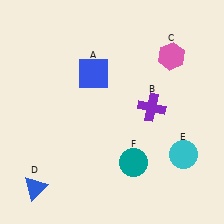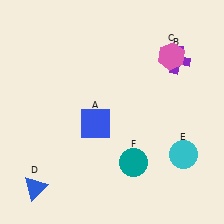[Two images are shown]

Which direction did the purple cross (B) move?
The purple cross (B) moved up.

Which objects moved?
The objects that moved are: the blue square (A), the purple cross (B).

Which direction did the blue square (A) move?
The blue square (A) moved down.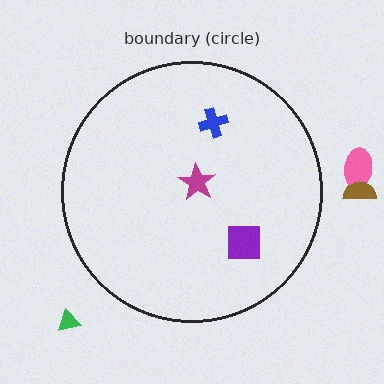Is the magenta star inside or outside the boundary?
Inside.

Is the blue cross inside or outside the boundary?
Inside.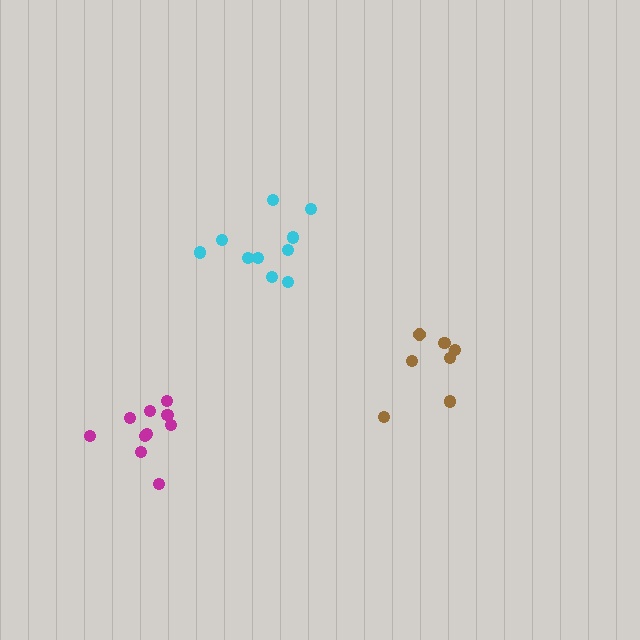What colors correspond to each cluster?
The clusters are colored: cyan, magenta, brown.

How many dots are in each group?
Group 1: 10 dots, Group 2: 10 dots, Group 3: 7 dots (27 total).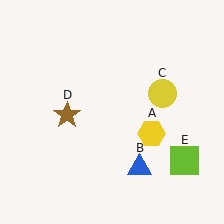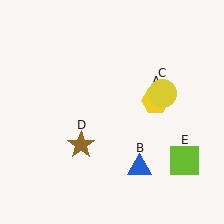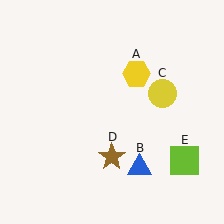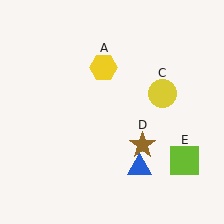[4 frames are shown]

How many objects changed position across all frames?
2 objects changed position: yellow hexagon (object A), brown star (object D).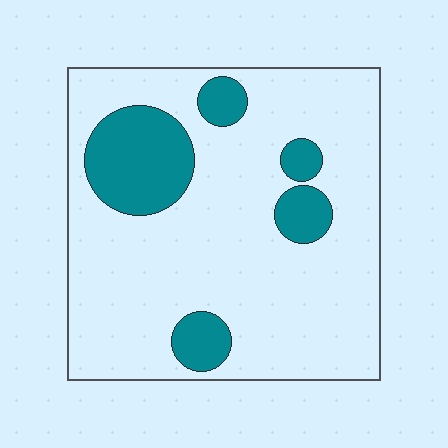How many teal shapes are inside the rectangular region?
5.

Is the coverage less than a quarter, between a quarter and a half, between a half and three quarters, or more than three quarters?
Less than a quarter.